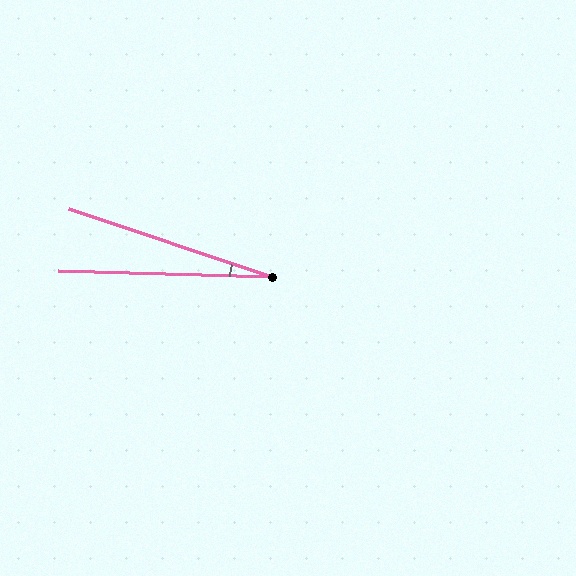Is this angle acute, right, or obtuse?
It is acute.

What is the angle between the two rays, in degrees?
Approximately 17 degrees.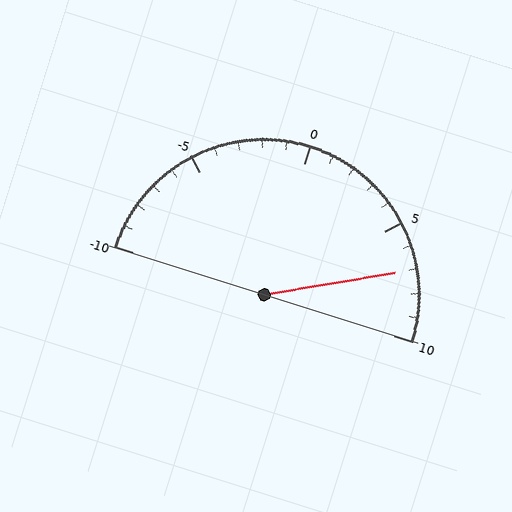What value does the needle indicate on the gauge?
The needle indicates approximately 7.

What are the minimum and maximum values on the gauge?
The gauge ranges from -10 to 10.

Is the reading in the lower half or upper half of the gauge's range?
The reading is in the upper half of the range (-10 to 10).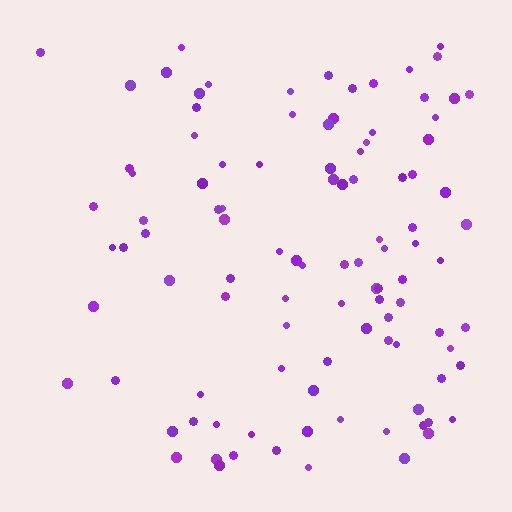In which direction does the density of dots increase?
From left to right, with the right side densest.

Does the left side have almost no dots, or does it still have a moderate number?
Still a moderate number, just noticeably fewer than the right.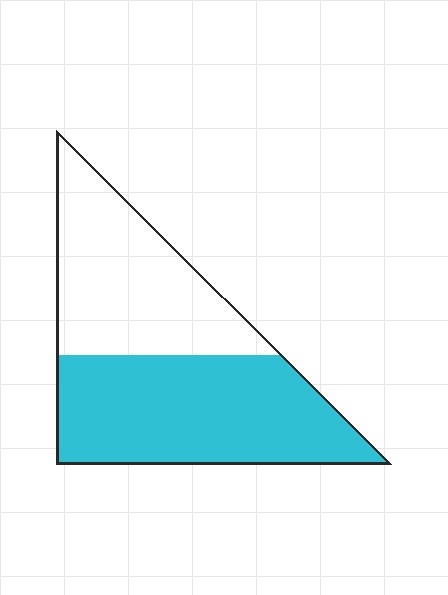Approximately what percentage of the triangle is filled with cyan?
Approximately 55%.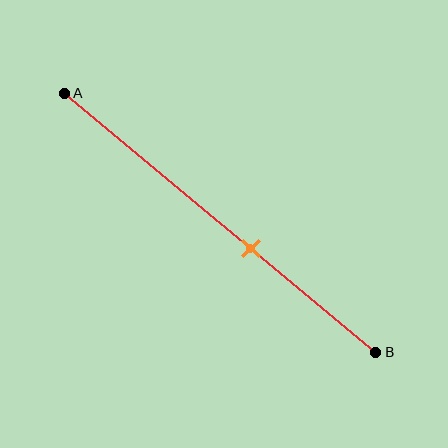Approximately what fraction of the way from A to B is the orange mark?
The orange mark is approximately 60% of the way from A to B.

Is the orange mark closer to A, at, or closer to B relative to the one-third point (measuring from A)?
The orange mark is closer to point B than the one-third point of segment AB.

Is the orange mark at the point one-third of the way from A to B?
No, the mark is at about 60% from A, not at the 33% one-third point.